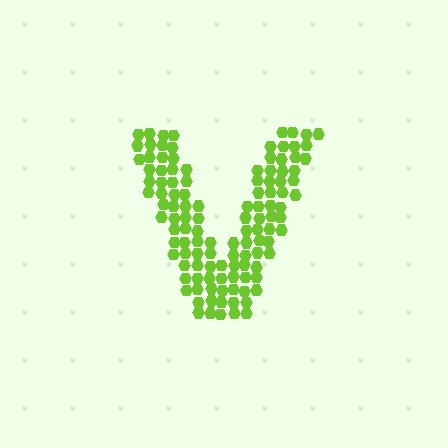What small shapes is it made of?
It is made of small hexagons.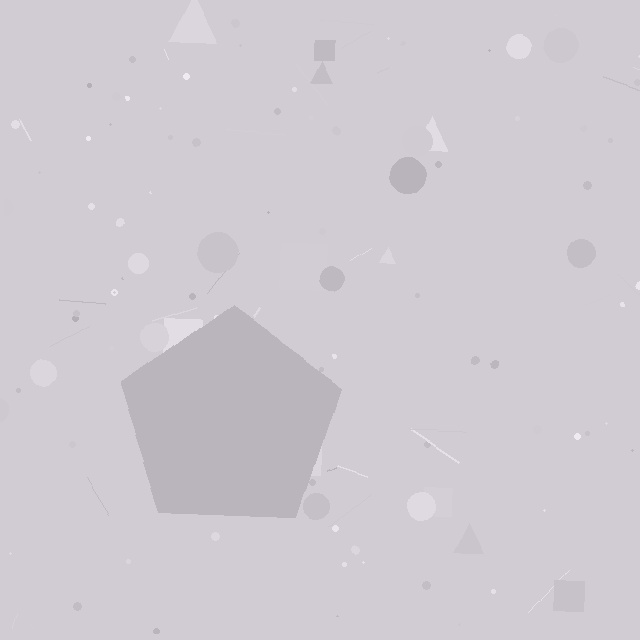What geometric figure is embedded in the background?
A pentagon is embedded in the background.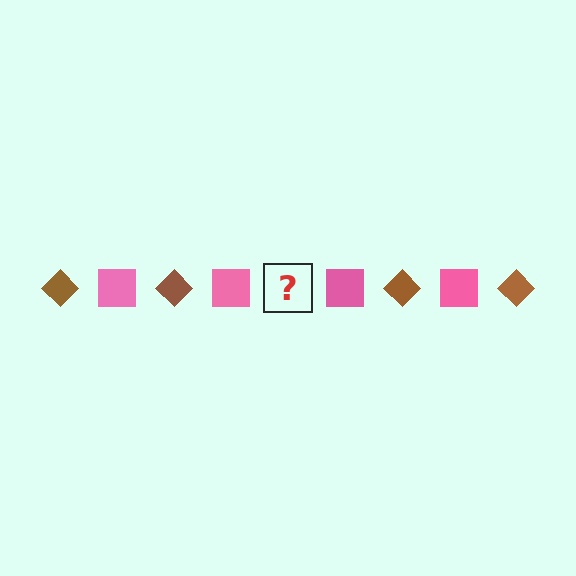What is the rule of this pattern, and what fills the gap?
The rule is that the pattern alternates between brown diamond and pink square. The gap should be filled with a brown diamond.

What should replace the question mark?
The question mark should be replaced with a brown diamond.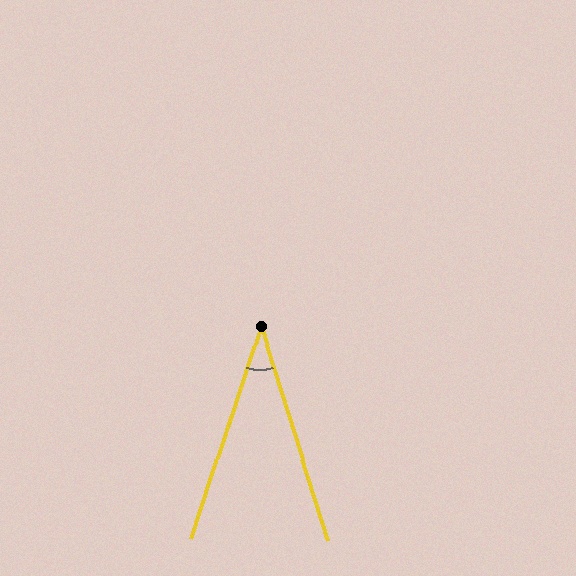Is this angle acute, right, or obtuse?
It is acute.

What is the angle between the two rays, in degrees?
Approximately 35 degrees.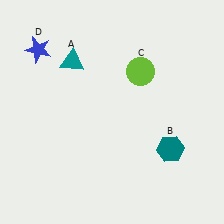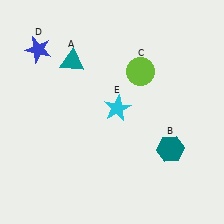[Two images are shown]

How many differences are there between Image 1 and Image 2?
There is 1 difference between the two images.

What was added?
A cyan star (E) was added in Image 2.